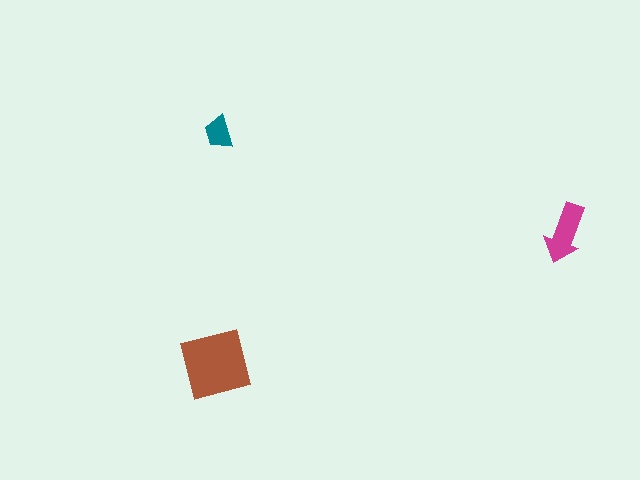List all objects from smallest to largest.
The teal trapezoid, the magenta arrow, the brown square.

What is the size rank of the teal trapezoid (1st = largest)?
3rd.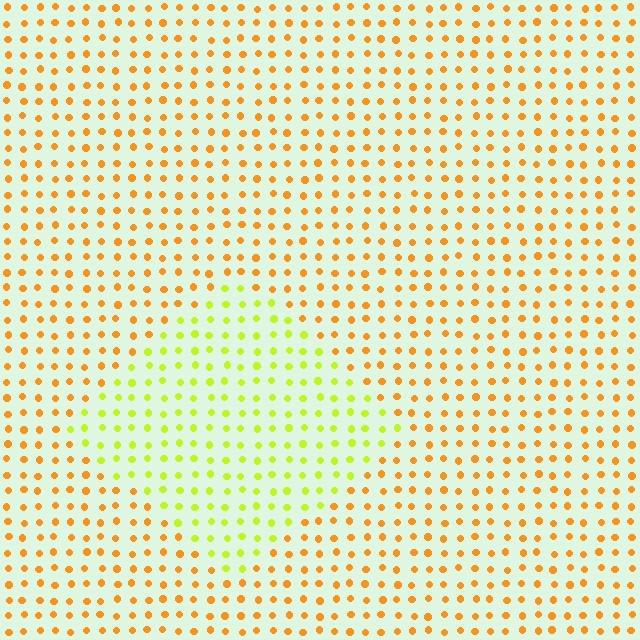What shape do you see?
I see a diamond.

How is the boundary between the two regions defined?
The boundary is defined purely by a slight shift in hue (about 44 degrees). Spacing, size, and orientation are identical on both sides.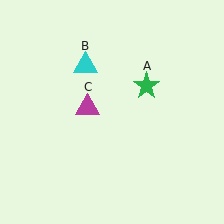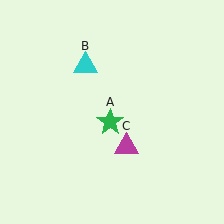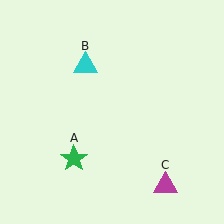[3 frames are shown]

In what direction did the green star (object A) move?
The green star (object A) moved down and to the left.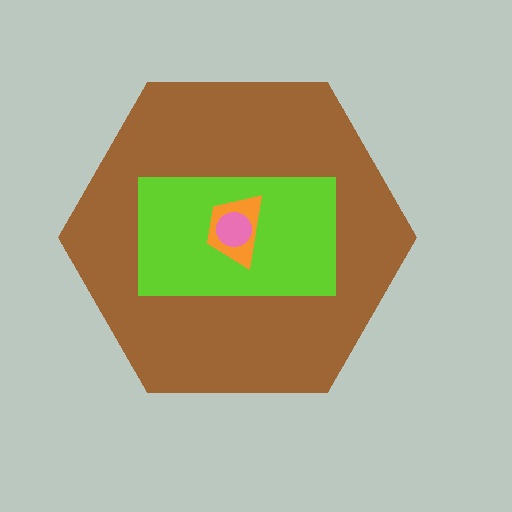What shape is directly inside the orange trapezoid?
The pink circle.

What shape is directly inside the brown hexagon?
The lime rectangle.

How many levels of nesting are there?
4.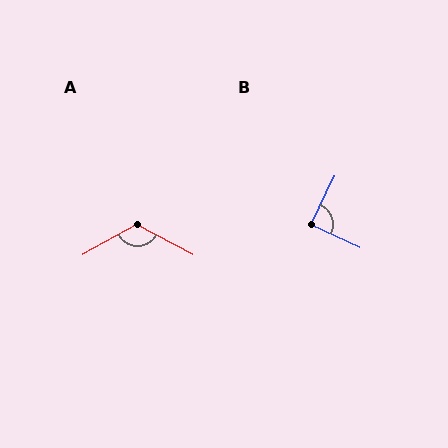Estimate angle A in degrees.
Approximately 122 degrees.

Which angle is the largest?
A, at approximately 122 degrees.